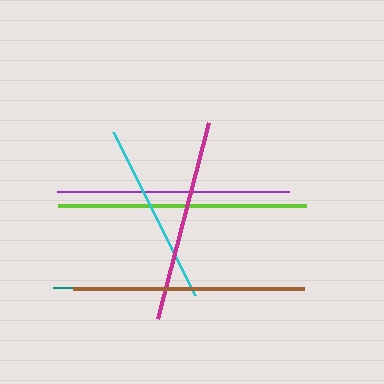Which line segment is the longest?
The lime line is the longest at approximately 248 pixels.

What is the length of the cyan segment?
The cyan segment is approximately 182 pixels long.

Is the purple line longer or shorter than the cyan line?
The purple line is longer than the cyan line.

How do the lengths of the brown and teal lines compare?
The brown and teal lines are approximately the same length.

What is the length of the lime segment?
The lime segment is approximately 248 pixels long.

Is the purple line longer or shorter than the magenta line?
The purple line is longer than the magenta line.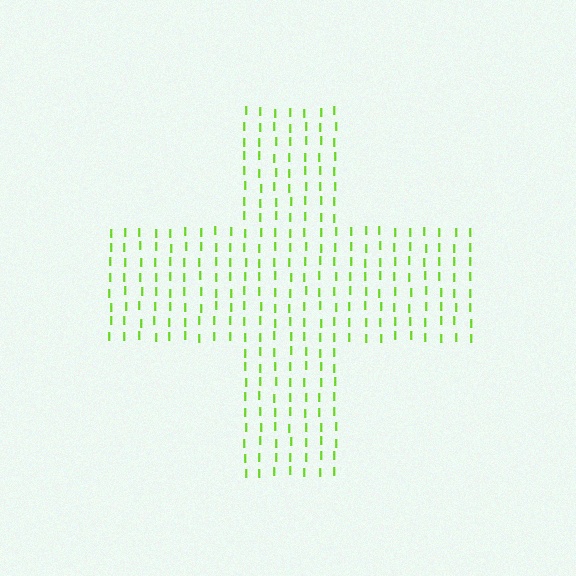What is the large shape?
The large shape is a cross.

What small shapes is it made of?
It is made of small letter I's.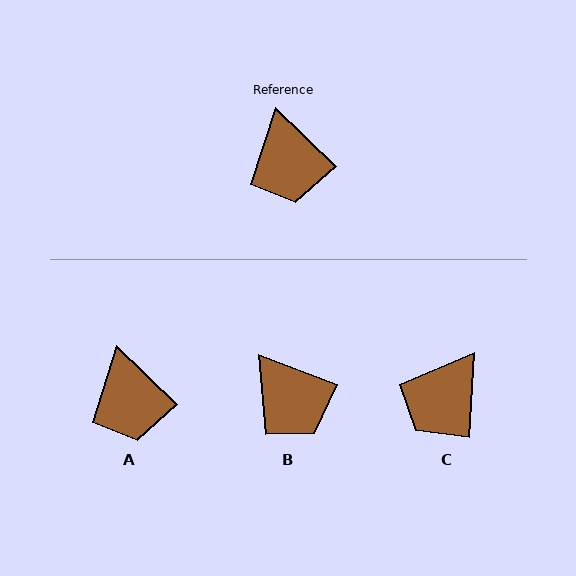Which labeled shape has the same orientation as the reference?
A.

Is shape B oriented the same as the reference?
No, it is off by about 23 degrees.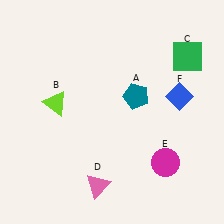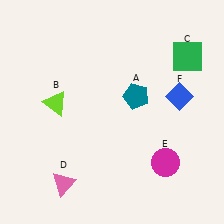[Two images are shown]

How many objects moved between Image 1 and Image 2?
1 object moved between the two images.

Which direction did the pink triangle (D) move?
The pink triangle (D) moved left.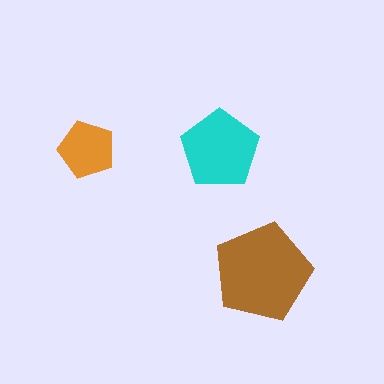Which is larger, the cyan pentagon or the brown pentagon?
The brown one.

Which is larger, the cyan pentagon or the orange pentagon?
The cyan one.